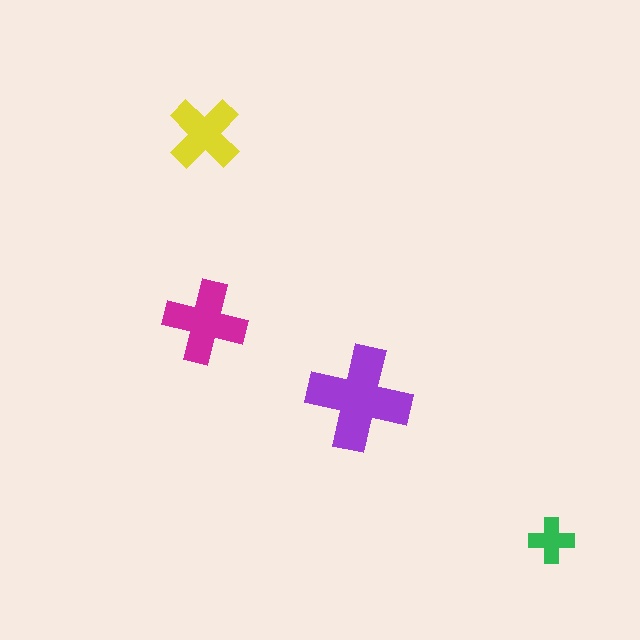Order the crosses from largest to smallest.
the purple one, the magenta one, the yellow one, the green one.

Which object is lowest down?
The green cross is bottommost.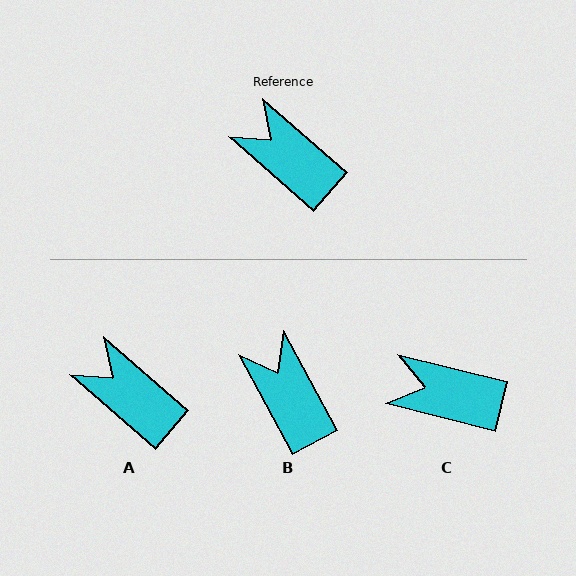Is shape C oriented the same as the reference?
No, it is off by about 27 degrees.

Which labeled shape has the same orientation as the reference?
A.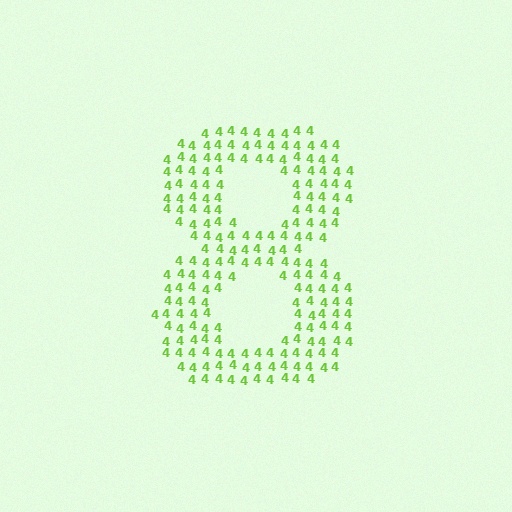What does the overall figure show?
The overall figure shows the digit 8.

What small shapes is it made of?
It is made of small digit 4's.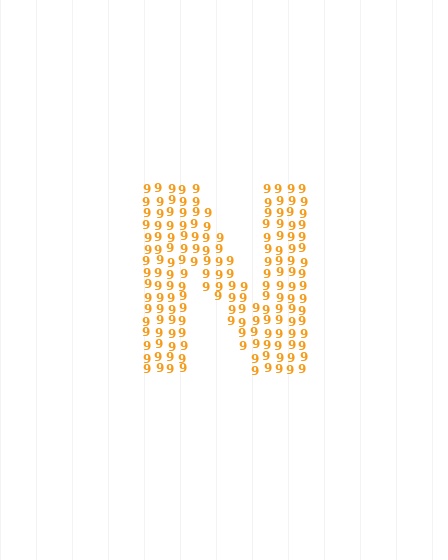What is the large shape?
The large shape is the letter N.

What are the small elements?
The small elements are digit 9's.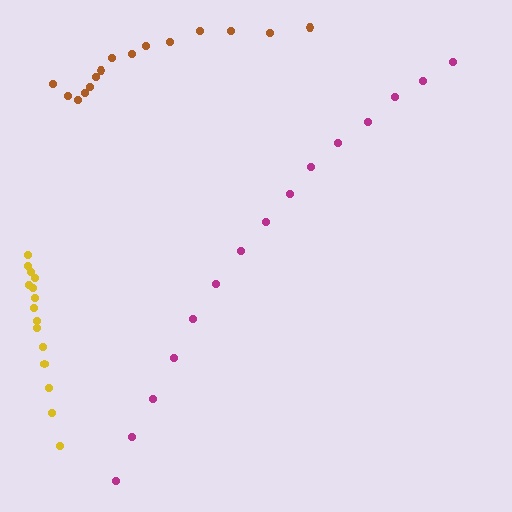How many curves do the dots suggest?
There are 3 distinct paths.